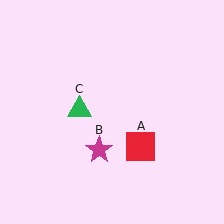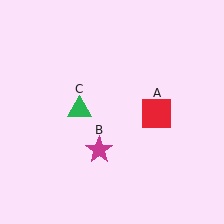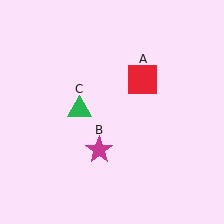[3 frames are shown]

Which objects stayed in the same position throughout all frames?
Magenta star (object B) and green triangle (object C) remained stationary.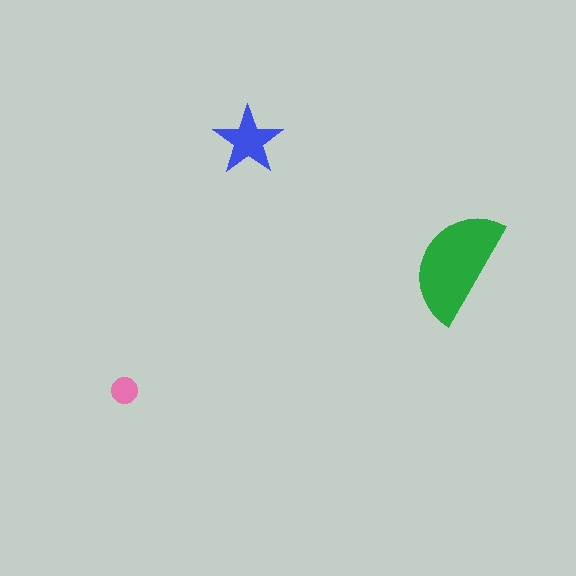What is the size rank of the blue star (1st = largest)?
2nd.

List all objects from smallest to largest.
The pink circle, the blue star, the green semicircle.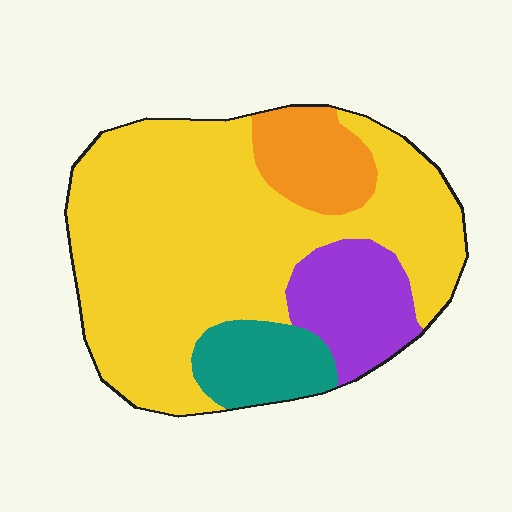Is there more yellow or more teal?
Yellow.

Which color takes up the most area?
Yellow, at roughly 65%.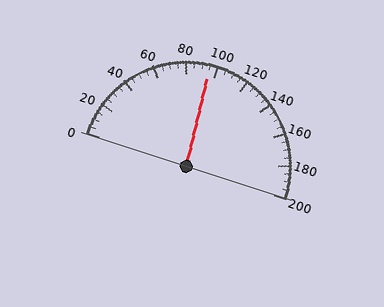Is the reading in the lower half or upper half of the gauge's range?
The reading is in the lower half of the range (0 to 200).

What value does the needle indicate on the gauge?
The needle indicates approximately 95.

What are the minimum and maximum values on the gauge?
The gauge ranges from 0 to 200.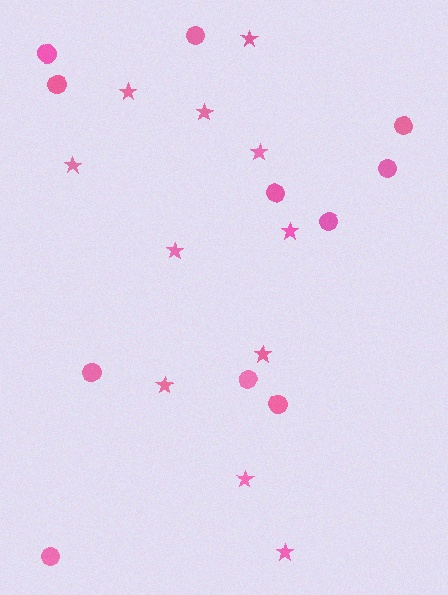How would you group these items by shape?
There are 2 groups: one group of circles (11) and one group of stars (11).